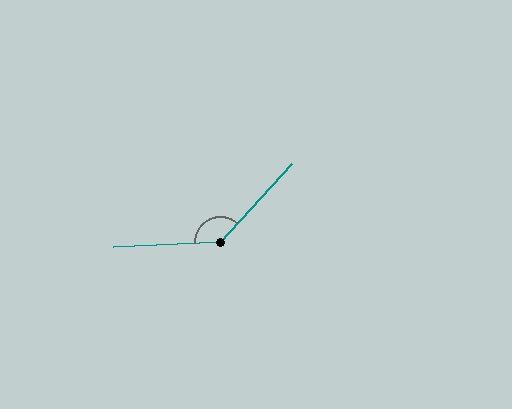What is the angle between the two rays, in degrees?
Approximately 135 degrees.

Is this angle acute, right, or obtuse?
It is obtuse.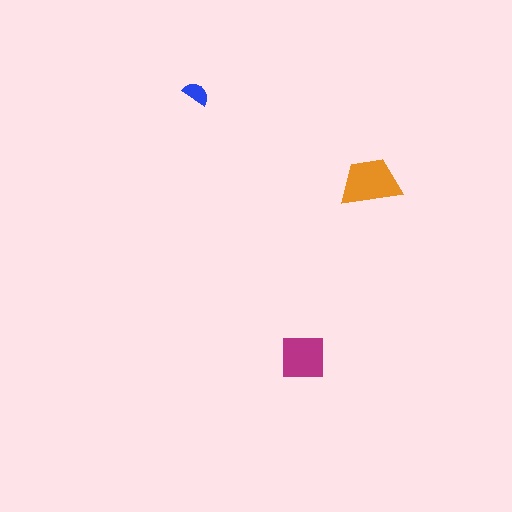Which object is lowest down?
The magenta square is bottommost.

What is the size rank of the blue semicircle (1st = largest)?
3rd.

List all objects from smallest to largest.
The blue semicircle, the magenta square, the orange trapezoid.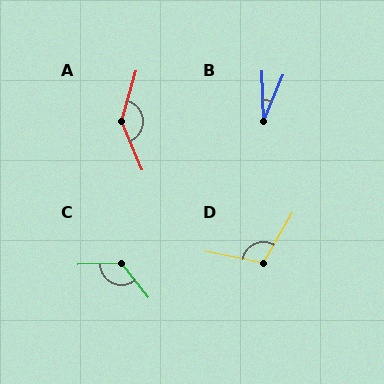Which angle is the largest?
A, at approximately 141 degrees.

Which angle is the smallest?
B, at approximately 24 degrees.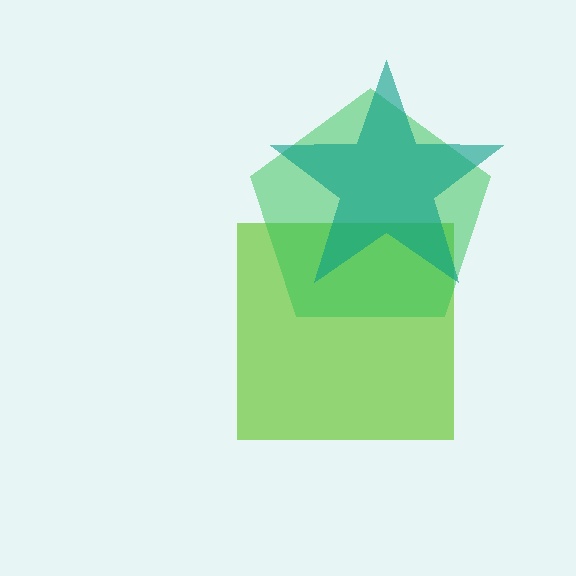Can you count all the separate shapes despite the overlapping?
Yes, there are 3 separate shapes.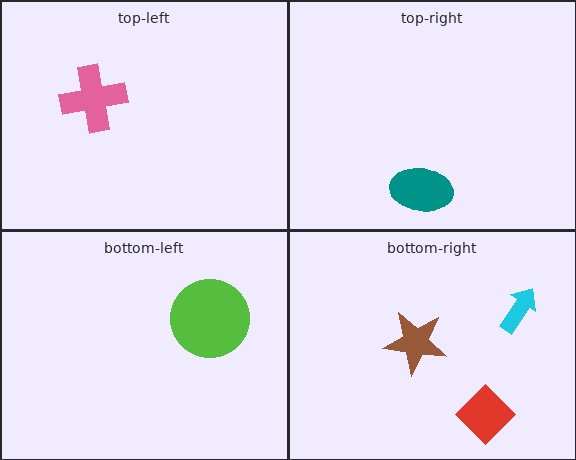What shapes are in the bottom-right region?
The brown star, the red diamond, the cyan arrow.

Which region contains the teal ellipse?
The top-right region.